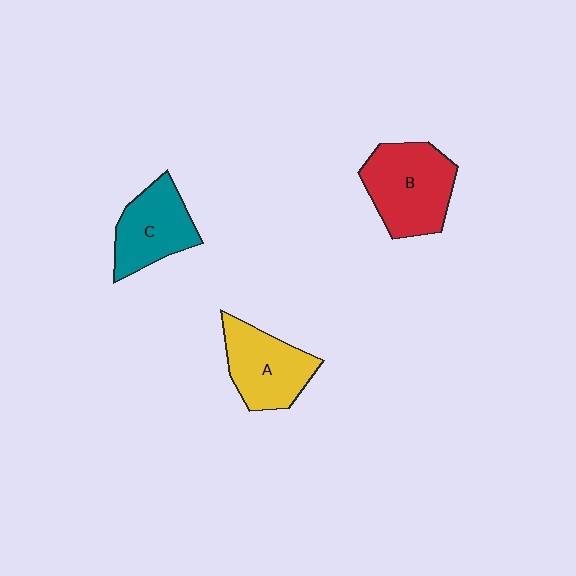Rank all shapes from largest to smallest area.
From largest to smallest: B (red), A (yellow), C (teal).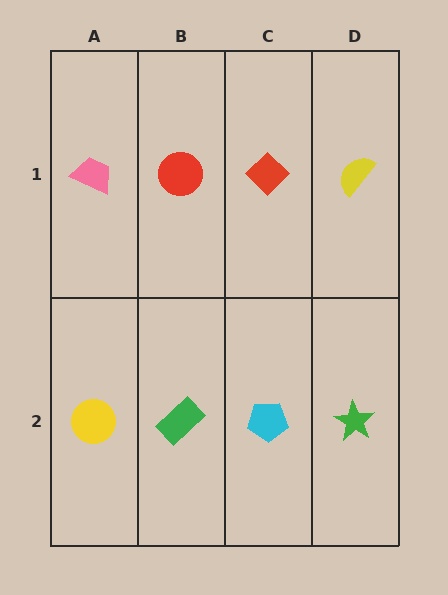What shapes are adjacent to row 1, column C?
A cyan pentagon (row 2, column C), a red circle (row 1, column B), a yellow semicircle (row 1, column D).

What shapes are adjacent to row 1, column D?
A green star (row 2, column D), a red diamond (row 1, column C).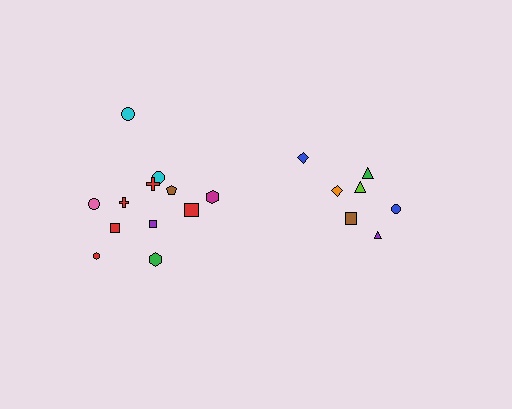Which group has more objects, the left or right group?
The left group.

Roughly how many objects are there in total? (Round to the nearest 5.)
Roughly 20 objects in total.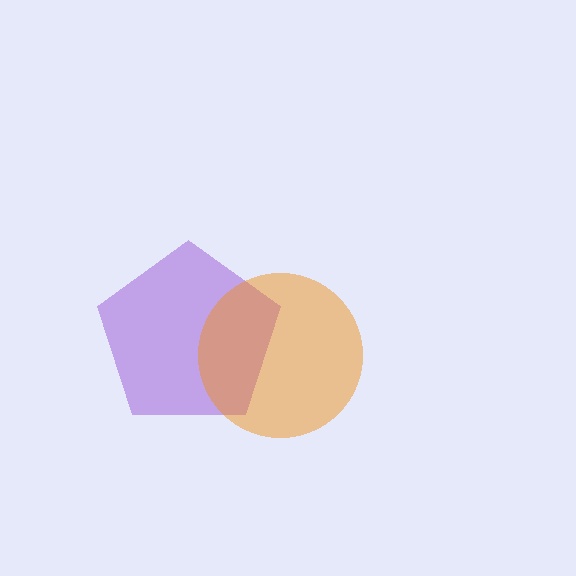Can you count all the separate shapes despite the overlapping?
Yes, there are 2 separate shapes.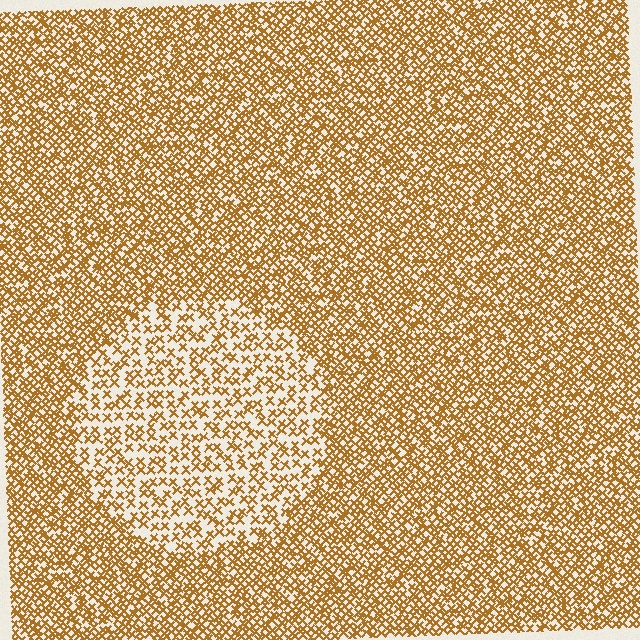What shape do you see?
I see a circle.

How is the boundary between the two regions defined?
The boundary is defined by a change in element density (approximately 2.0x ratio). All elements are the same color, size, and shape.